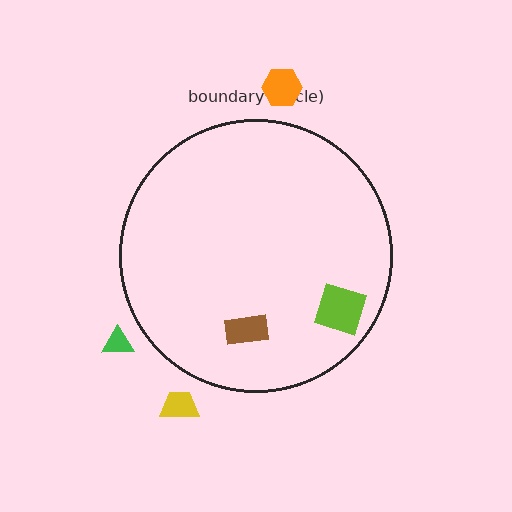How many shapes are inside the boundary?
2 inside, 3 outside.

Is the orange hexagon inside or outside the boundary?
Outside.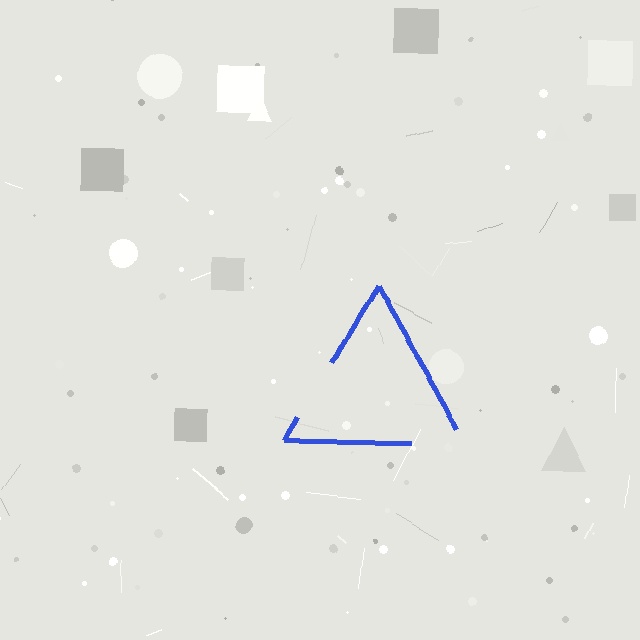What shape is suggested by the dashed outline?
The dashed outline suggests a triangle.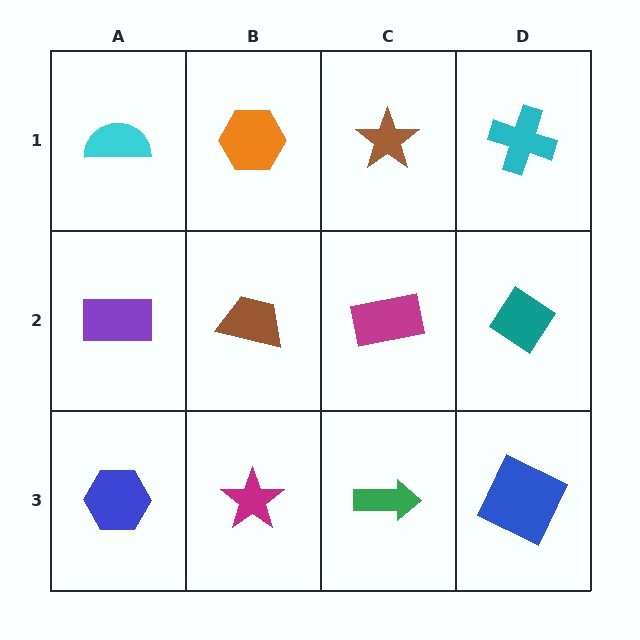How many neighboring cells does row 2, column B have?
4.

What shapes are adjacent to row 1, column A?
A purple rectangle (row 2, column A), an orange hexagon (row 1, column B).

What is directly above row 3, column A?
A purple rectangle.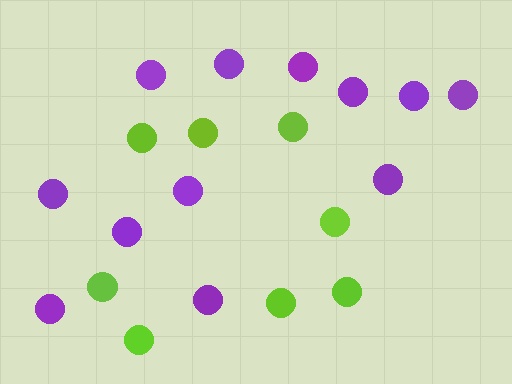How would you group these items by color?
There are 2 groups: one group of purple circles (12) and one group of lime circles (8).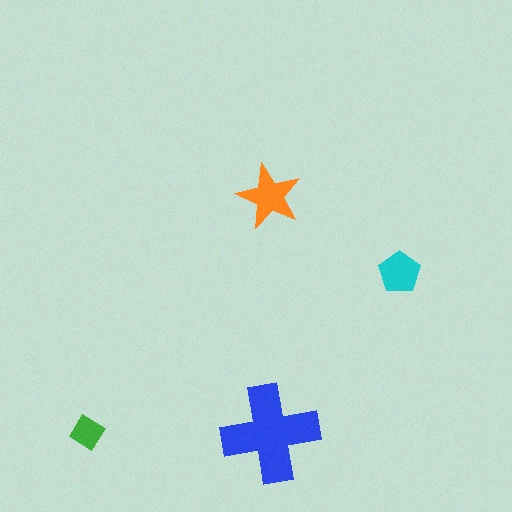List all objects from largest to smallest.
The blue cross, the orange star, the cyan pentagon, the green diamond.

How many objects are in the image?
There are 4 objects in the image.